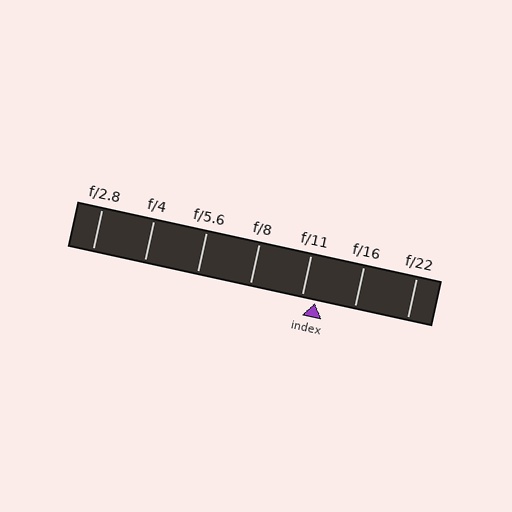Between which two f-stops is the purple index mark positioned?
The index mark is between f/11 and f/16.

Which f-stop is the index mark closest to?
The index mark is closest to f/11.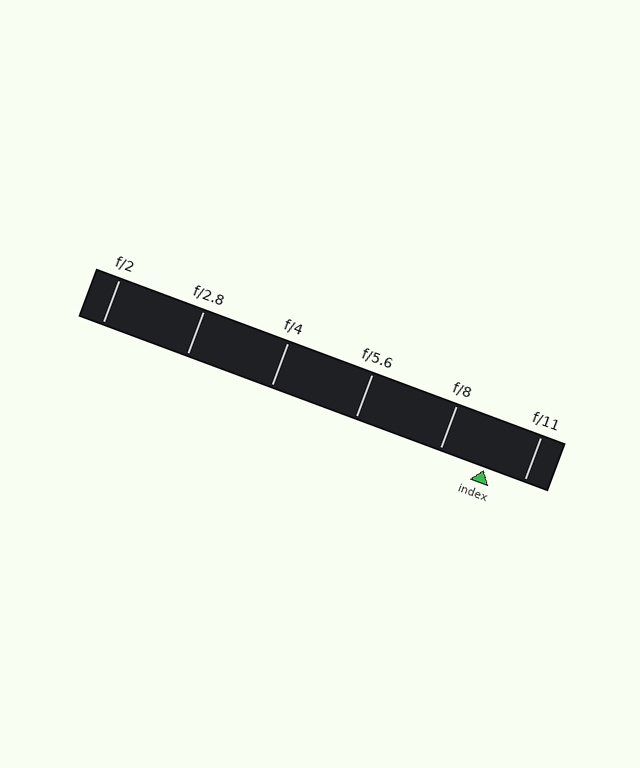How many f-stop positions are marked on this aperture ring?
There are 6 f-stop positions marked.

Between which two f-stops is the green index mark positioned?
The index mark is between f/8 and f/11.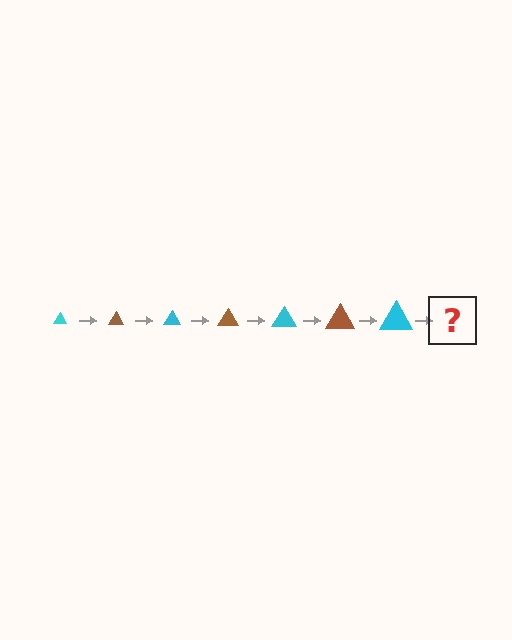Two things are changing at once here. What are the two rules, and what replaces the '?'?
The two rules are that the triangle grows larger each step and the color cycles through cyan and brown. The '?' should be a brown triangle, larger than the previous one.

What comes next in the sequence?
The next element should be a brown triangle, larger than the previous one.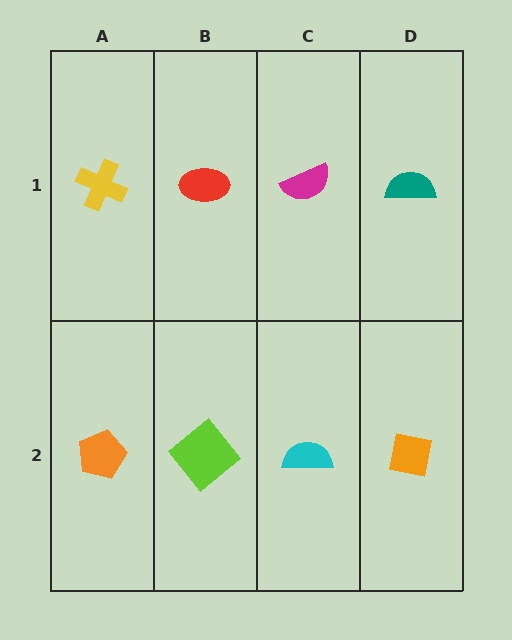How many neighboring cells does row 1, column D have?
2.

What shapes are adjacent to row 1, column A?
An orange pentagon (row 2, column A), a red ellipse (row 1, column B).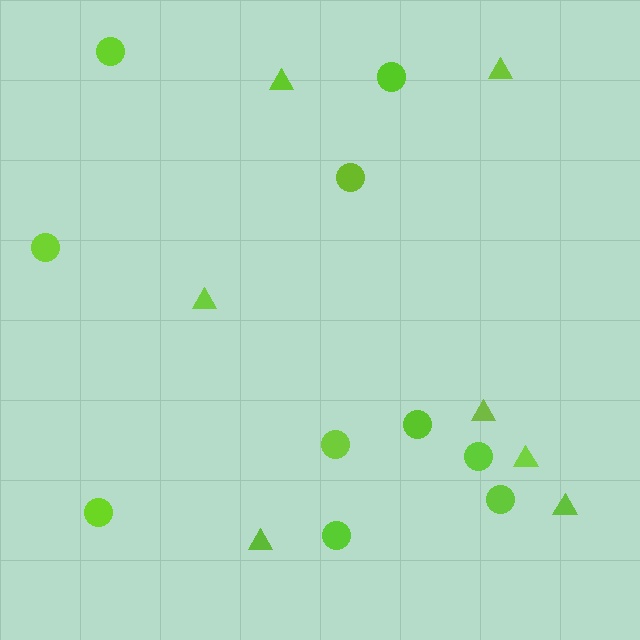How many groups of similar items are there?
There are 2 groups: one group of triangles (7) and one group of circles (10).